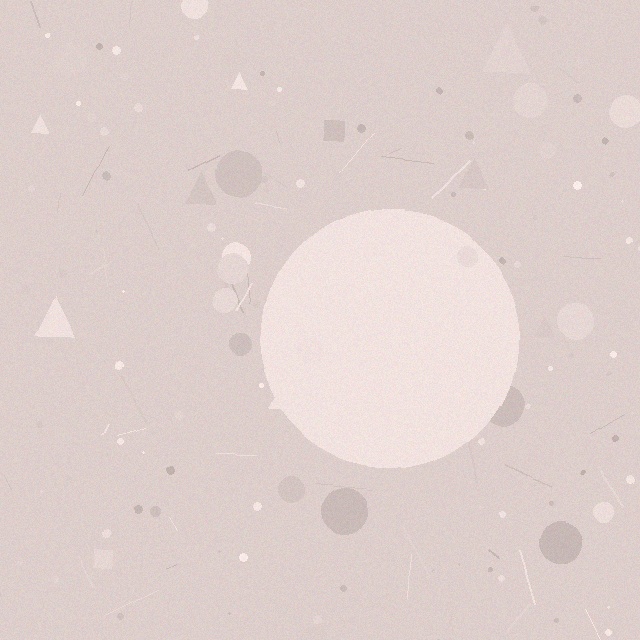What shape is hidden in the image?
A circle is hidden in the image.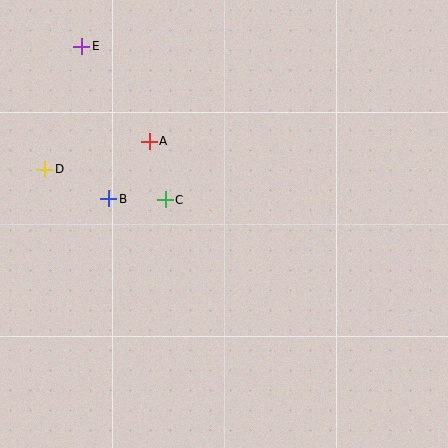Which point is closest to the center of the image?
Point C at (165, 200) is closest to the center.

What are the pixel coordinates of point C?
Point C is at (165, 200).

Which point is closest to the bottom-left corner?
Point B is closest to the bottom-left corner.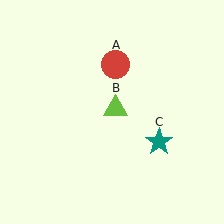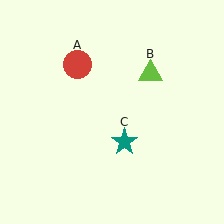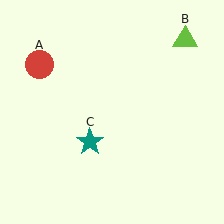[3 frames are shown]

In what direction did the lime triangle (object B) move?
The lime triangle (object B) moved up and to the right.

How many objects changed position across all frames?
3 objects changed position: red circle (object A), lime triangle (object B), teal star (object C).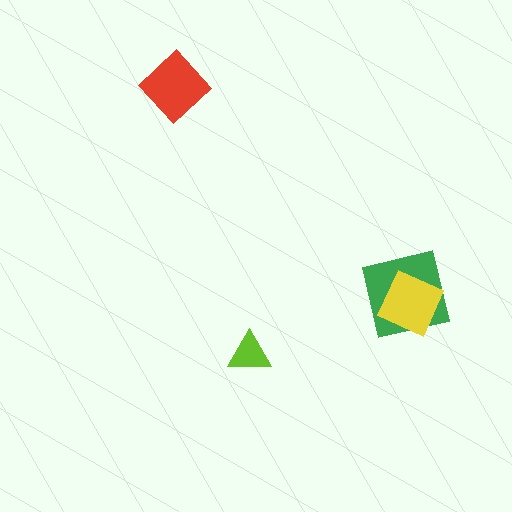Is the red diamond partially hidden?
No, no other shape covers it.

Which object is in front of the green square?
The yellow square is in front of the green square.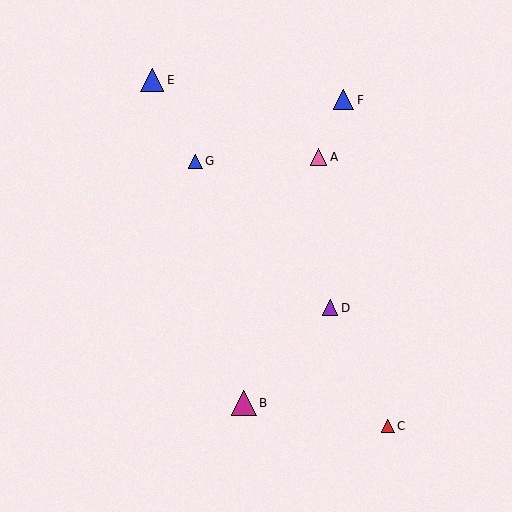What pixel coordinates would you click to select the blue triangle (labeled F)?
Click at (344, 100) to select the blue triangle F.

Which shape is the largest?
The magenta triangle (labeled B) is the largest.